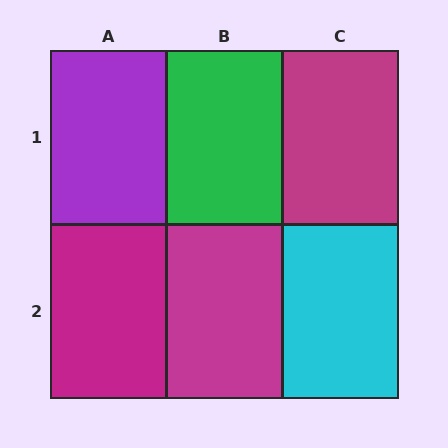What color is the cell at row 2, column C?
Cyan.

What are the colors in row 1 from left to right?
Purple, green, magenta.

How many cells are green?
1 cell is green.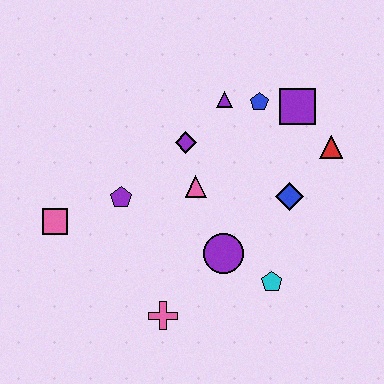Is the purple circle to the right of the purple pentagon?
Yes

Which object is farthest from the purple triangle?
The pink cross is farthest from the purple triangle.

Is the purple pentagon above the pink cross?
Yes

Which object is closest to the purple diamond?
The pink triangle is closest to the purple diamond.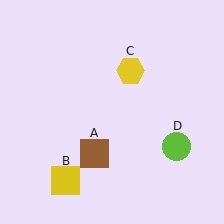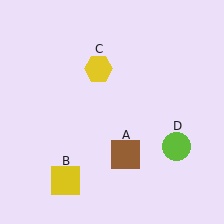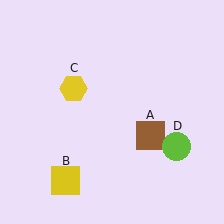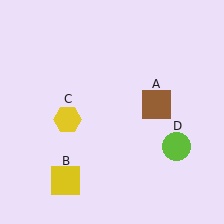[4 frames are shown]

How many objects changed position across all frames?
2 objects changed position: brown square (object A), yellow hexagon (object C).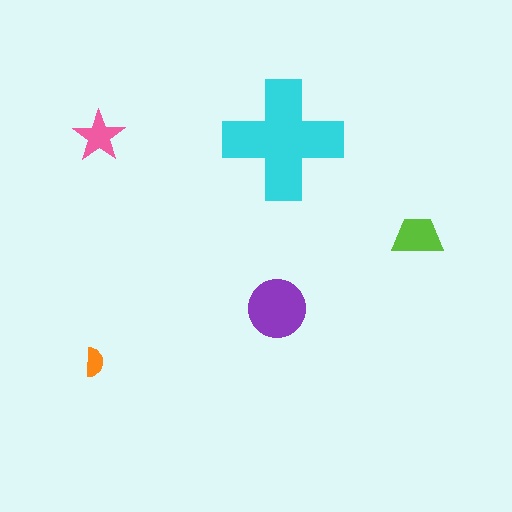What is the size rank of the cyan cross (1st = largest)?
1st.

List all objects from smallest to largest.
The orange semicircle, the pink star, the lime trapezoid, the purple circle, the cyan cross.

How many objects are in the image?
There are 5 objects in the image.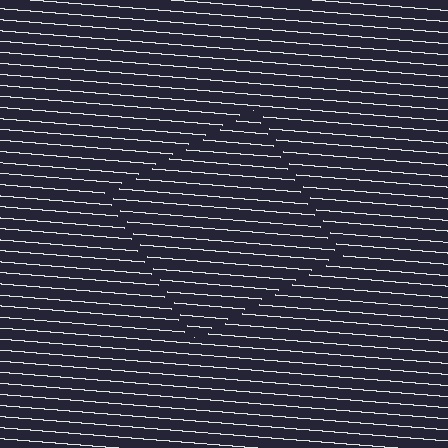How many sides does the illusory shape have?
4 sides — the line-ends trace a square.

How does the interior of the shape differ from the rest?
The interior of the shape contains the same grating, shifted by half a period — the contour is defined by the phase discontinuity where line-ends from the inner and outer gratings abut.